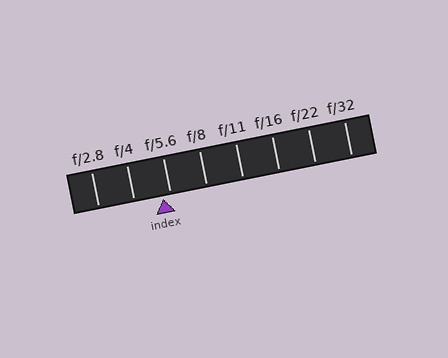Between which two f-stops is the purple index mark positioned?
The index mark is between f/4 and f/5.6.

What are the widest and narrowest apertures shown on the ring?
The widest aperture shown is f/2.8 and the narrowest is f/32.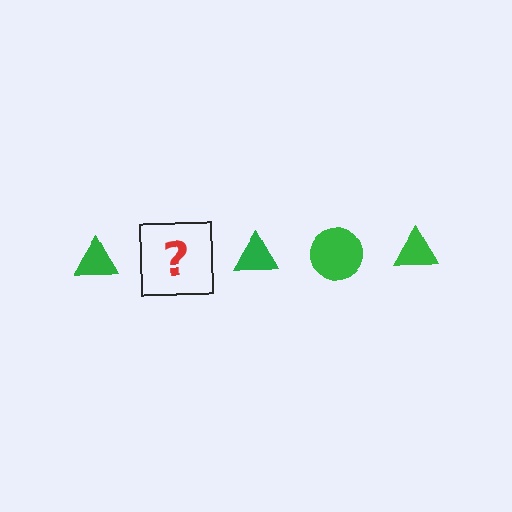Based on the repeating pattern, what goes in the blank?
The blank should be a green circle.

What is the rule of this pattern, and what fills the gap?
The rule is that the pattern cycles through triangle, circle shapes in green. The gap should be filled with a green circle.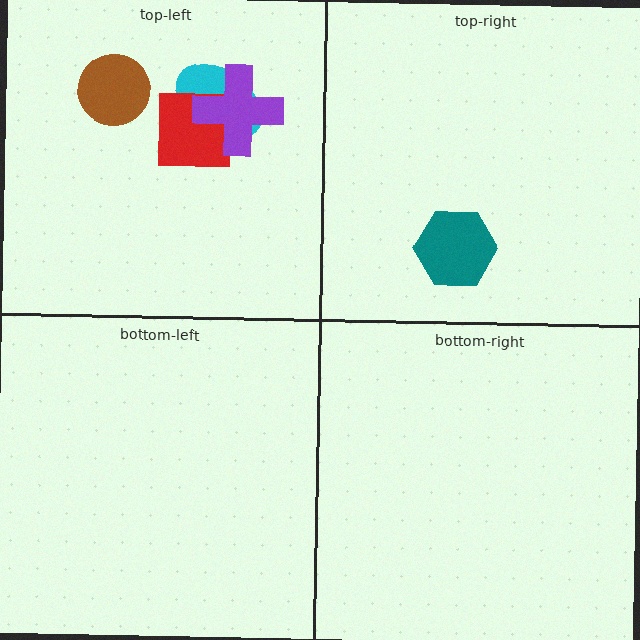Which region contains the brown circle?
The top-left region.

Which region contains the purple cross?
The top-left region.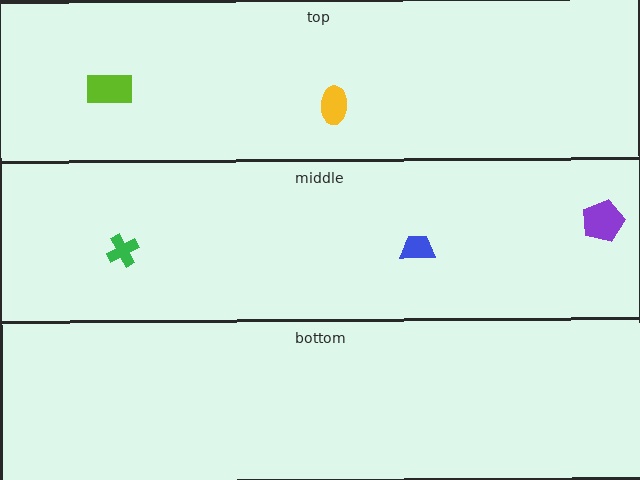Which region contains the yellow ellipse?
The top region.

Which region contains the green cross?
The middle region.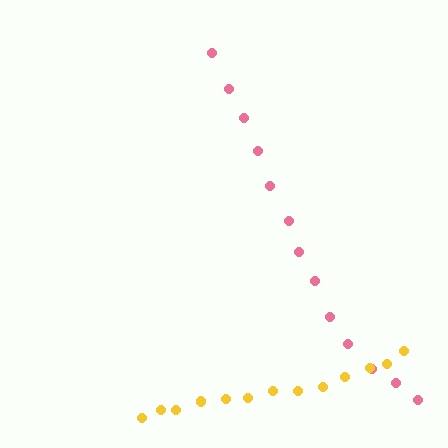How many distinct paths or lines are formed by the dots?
There are 2 distinct paths.